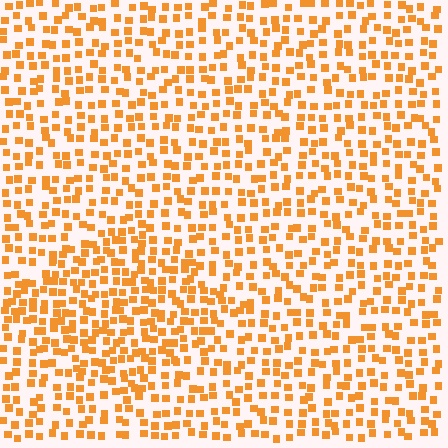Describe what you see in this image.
The image contains small orange elements arranged at two different densities. A diamond-shaped region is visible where the elements are more densely packed than the surrounding area.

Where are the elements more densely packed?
The elements are more densely packed inside the diamond boundary.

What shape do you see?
I see a diamond.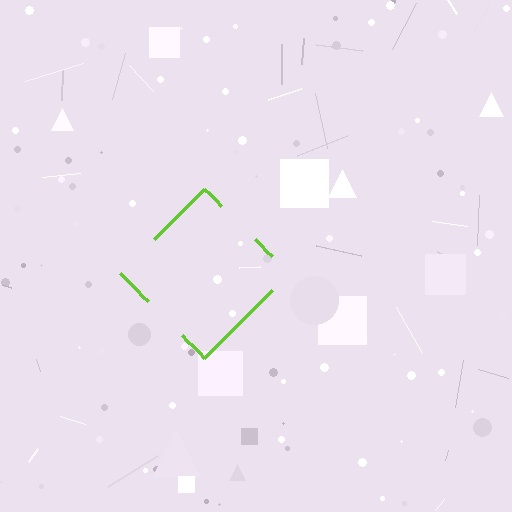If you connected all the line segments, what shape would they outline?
They would outline a diamond.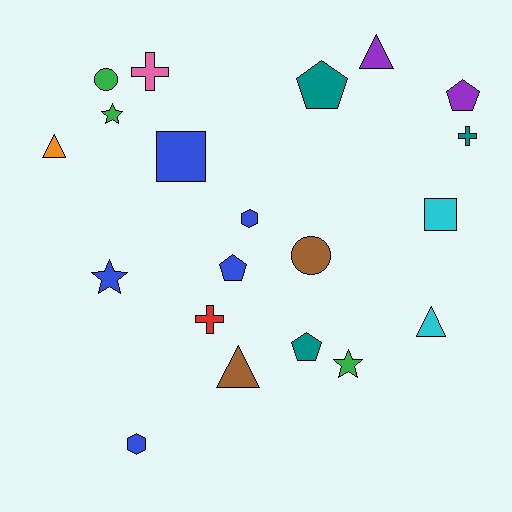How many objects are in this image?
There are 20 objects.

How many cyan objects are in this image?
There are 2 cyan objects.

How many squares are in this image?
There are 2 squares.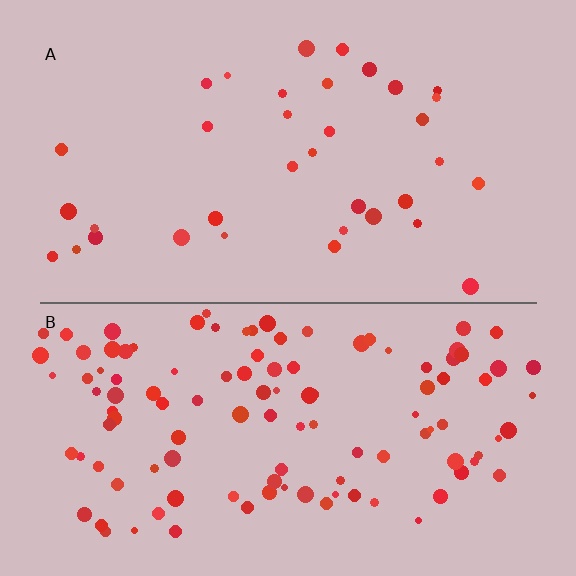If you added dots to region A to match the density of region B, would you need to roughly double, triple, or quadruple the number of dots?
Approximately triple.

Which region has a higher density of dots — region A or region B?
B (the bottom).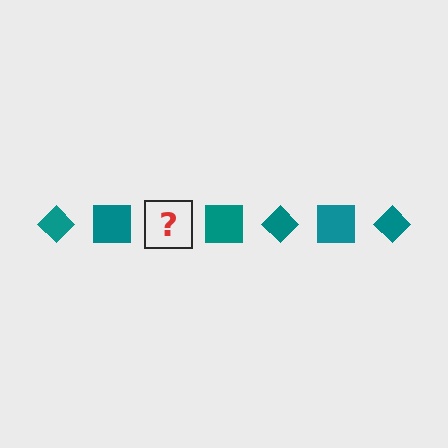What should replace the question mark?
The question mark should be replaced with a teal diamond.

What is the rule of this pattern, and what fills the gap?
The rule is that the pattern cycles through diamond, square shapes in teal. The gap should be filled with a teal diamond.